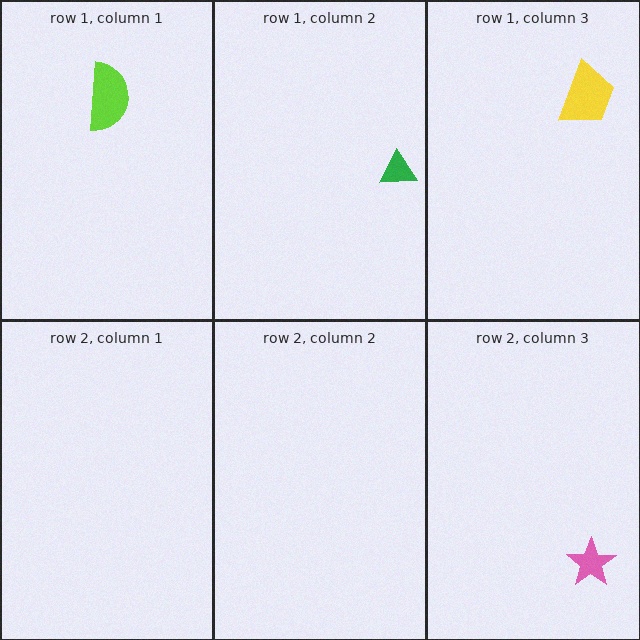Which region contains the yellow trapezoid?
The row 1, column 3 region.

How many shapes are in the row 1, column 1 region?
1.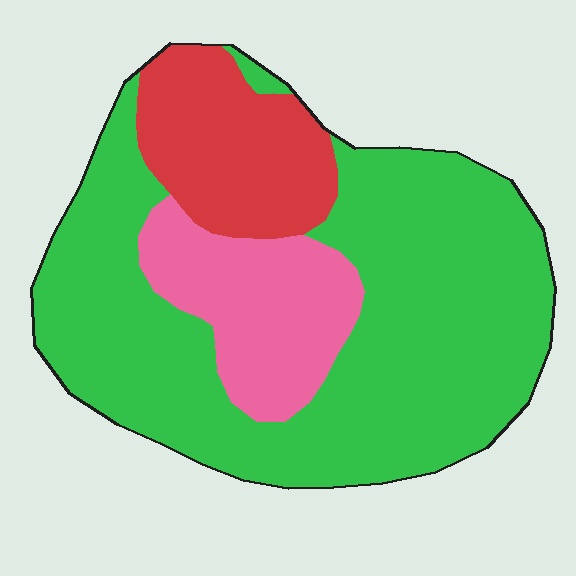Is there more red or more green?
Green.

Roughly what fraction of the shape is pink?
Pink covers 17% of the shape.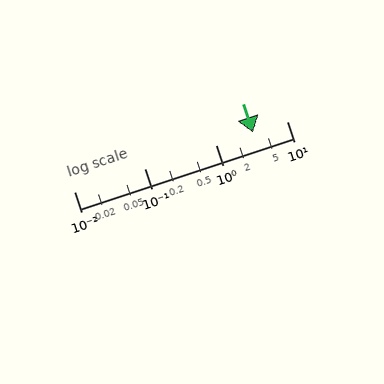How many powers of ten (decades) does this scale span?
The scale spans 3 decades, from 0.01 to 10.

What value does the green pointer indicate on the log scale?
The pointer indicates approximately 3.3.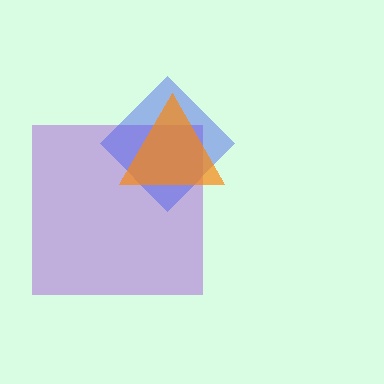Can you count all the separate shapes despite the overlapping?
Yes, there are 3 separate shapes.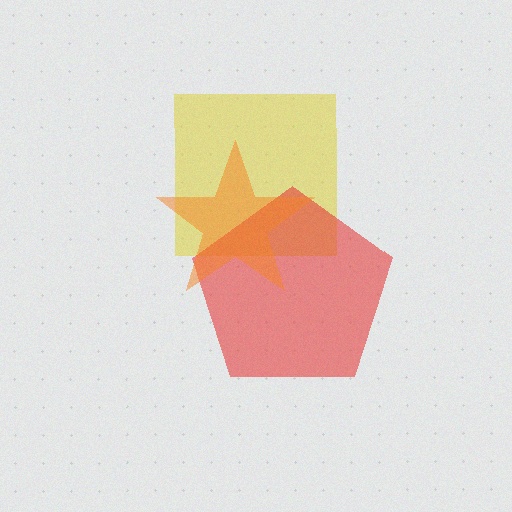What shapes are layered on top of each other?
The layered shapes are: a yellow square, a red pentagon, an orange star.